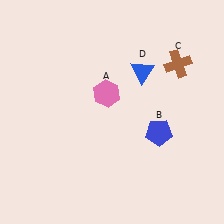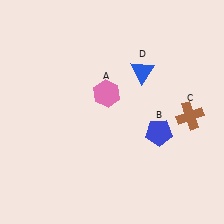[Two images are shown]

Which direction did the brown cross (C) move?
The brown cross (C) moved down.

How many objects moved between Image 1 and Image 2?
1 object moved between the two images.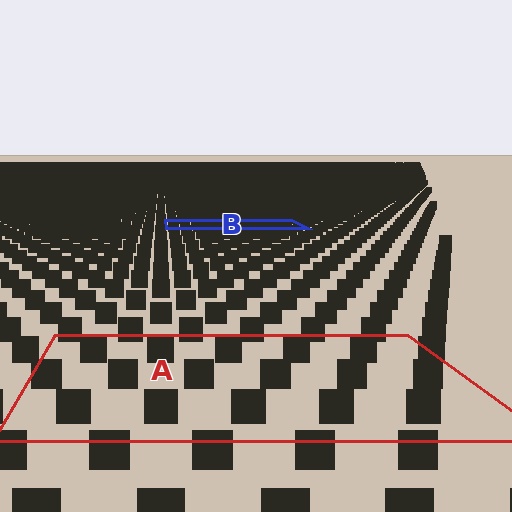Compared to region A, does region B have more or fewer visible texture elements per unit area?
Region B has more texture elements per unit area — they are packed more densely because it is farther away.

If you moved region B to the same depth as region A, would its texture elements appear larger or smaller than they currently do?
They would appear larger. At a closer depth, the same texture elements are projected at a bigger on-screen size.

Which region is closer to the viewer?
Region A is closer. The texture elements there are larger and more spread out.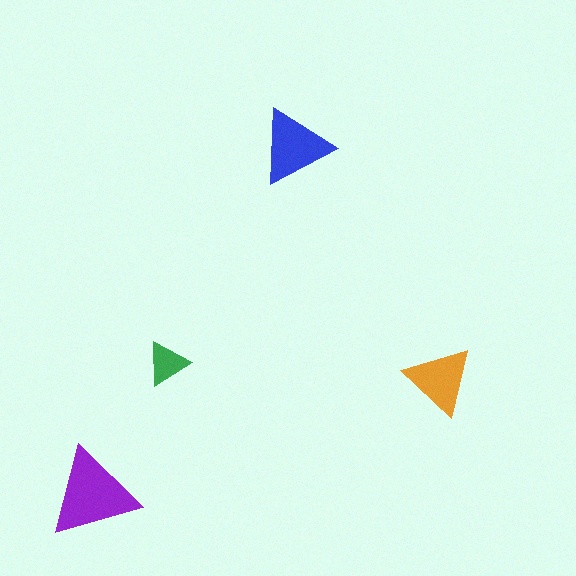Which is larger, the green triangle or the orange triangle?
The orange one.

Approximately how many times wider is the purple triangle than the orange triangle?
About 1.5 times wider.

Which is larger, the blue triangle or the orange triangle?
The blue one.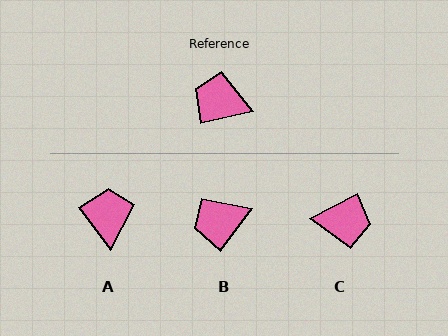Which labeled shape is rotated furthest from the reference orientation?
C, about 165 degrees away.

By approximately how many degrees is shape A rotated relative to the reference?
Approximately 66 degrees clockwise.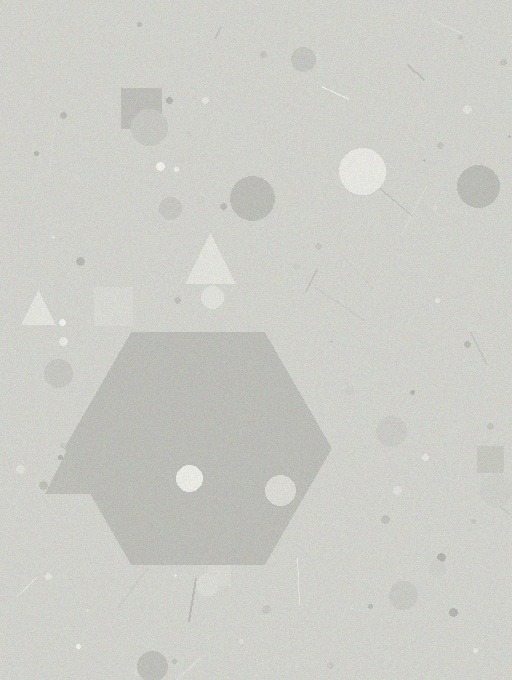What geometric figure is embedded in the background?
A hexagon is embedded in the background.